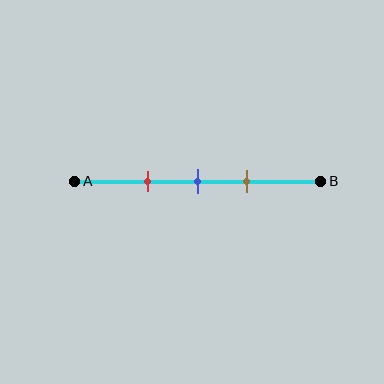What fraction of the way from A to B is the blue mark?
The blue mark is approximately 50% (0.5) of the way from A to B.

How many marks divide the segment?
There are 3 marks dividing the segment.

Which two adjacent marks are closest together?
The blue and brown marks are the closest adjacent pair.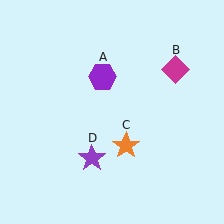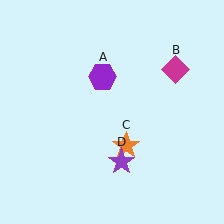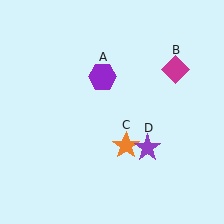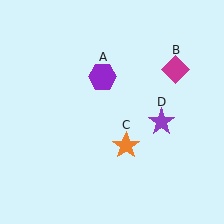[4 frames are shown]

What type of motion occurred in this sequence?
The purple star (object D) rotated counterclockwise around the center of the scene.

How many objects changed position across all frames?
1 object changed position: purple star (object D).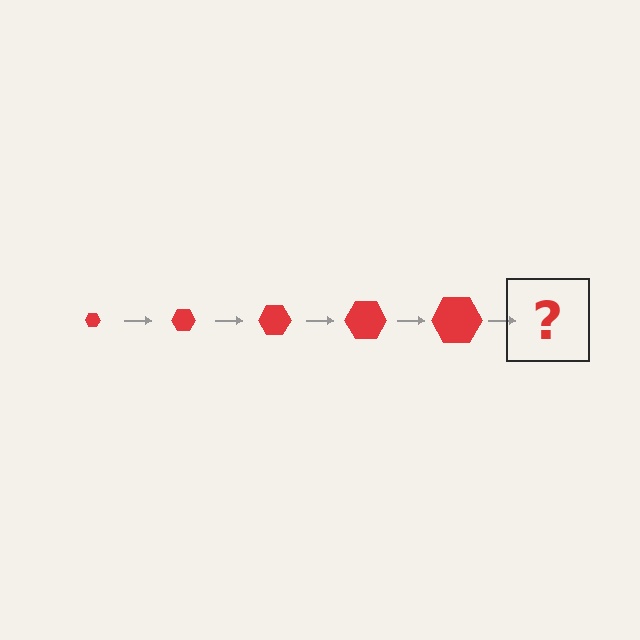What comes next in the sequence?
The next element should be a red hexagon, larger than the previous one.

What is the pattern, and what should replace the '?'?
The pattern is that the hexagon gets progressively larger each step. The '?' should be a red hexagon, larger than the previous one.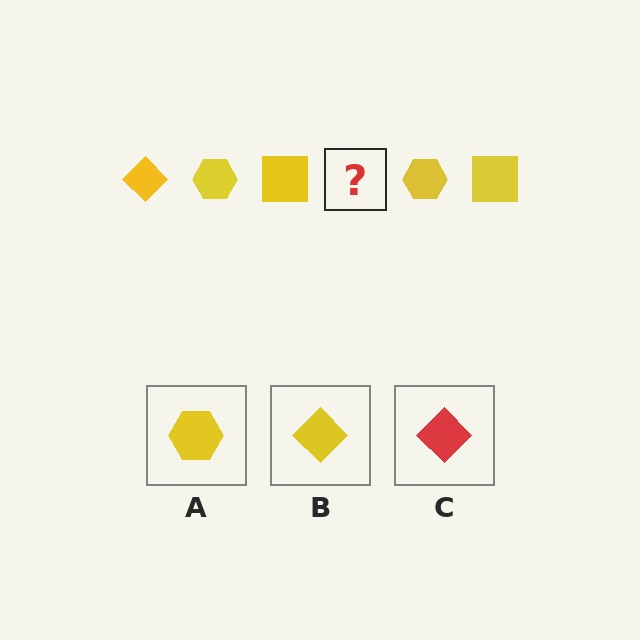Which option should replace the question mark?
Option B.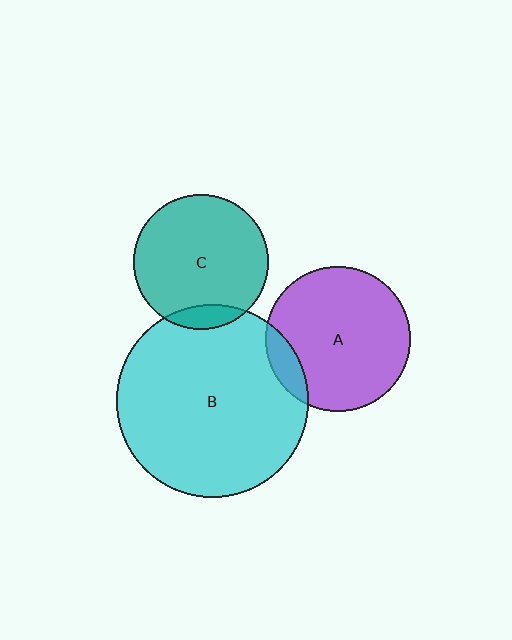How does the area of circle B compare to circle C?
Approximately 2.0 times.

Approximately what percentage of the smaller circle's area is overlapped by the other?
Approximately 10%.